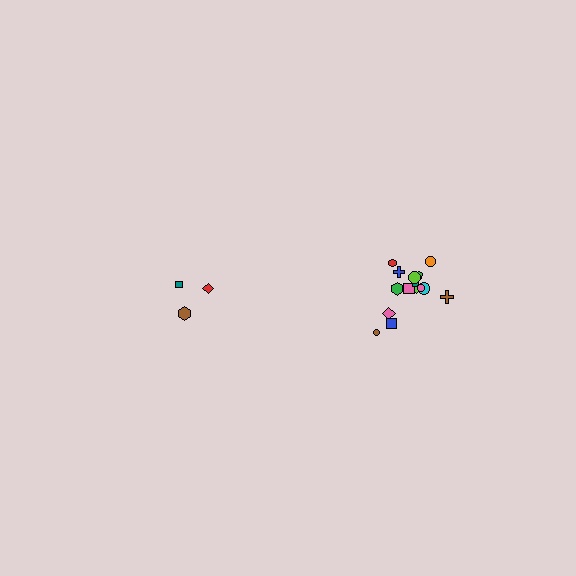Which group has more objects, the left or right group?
The right group.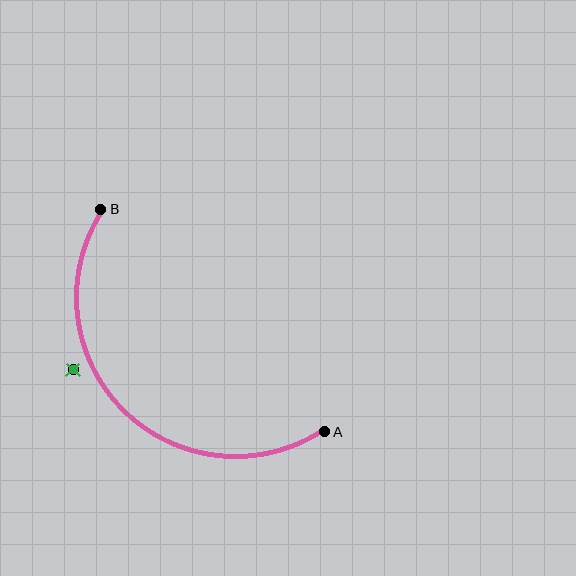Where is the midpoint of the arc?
The arc midpoint is the point on the curve farthest from the straight line joining A and B. It sits below and to the left of that line.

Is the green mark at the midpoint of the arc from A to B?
No — the green mark does not lie on the arc at all. It sits slightly outside the curve.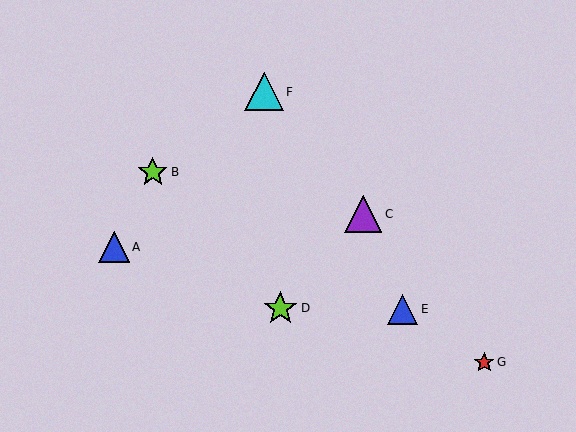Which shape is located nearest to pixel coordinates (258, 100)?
The cyan triangle (labeled F) at (264, 92) is nearest to that location.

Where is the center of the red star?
The center of the red star is at (484, 362).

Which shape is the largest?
The cyan triangle (labeled F) is the largest.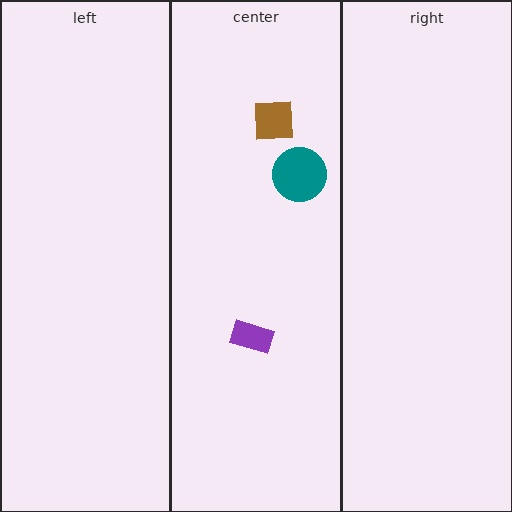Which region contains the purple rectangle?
The center region.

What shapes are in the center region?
The purple rectangle, the teal circle, the brown square.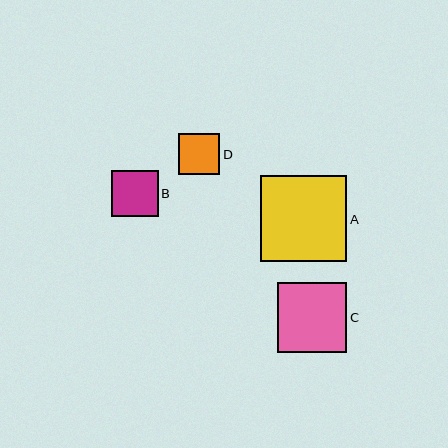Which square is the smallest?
Square D is the smallest with a size of approximately 41 pixels.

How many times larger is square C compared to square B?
Square C is approximately 1.5 times the size of square B.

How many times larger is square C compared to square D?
Square C is approximately 1.7 times the size of square D.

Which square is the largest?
Square A is the largest with a size of approximately 86 pixels.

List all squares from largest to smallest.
From largest to smallest: A, C, B, D.